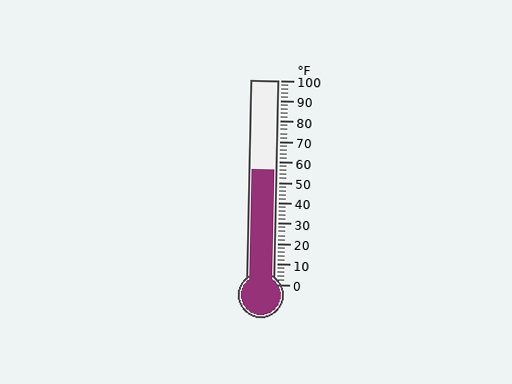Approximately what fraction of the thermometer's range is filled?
The thermometer is filled to approximately 55% of its range.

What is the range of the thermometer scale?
The thermometer scale ranges from 0°F to 100°F.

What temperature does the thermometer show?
The thermometer shows approximately 56°F.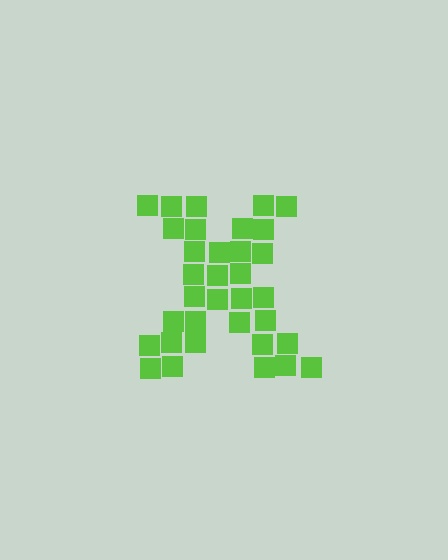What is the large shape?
The large shape is the letter X.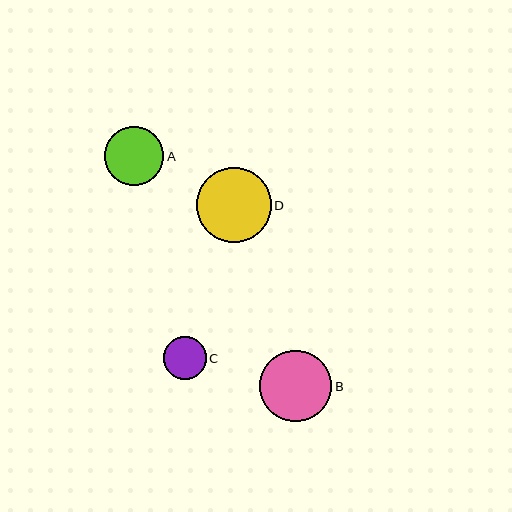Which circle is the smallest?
Circle C is the smallest with a size of approximately 42 pixels.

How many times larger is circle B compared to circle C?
Circle B is approximately 1.7 times the size of circle C.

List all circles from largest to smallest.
From largest to smallest: D, B, A, C.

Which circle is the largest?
Circle D is the largest with a size of approximately 75 pixels.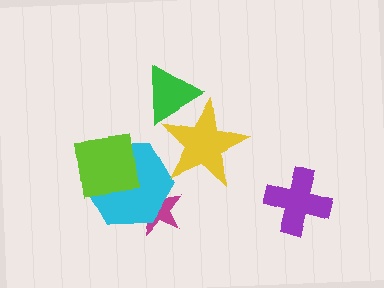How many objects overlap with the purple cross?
0 objects overlap with the purple cross.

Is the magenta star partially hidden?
Yes, it is partially covered by another shape.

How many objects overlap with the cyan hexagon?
2 objects overlap with the cyan hexagon.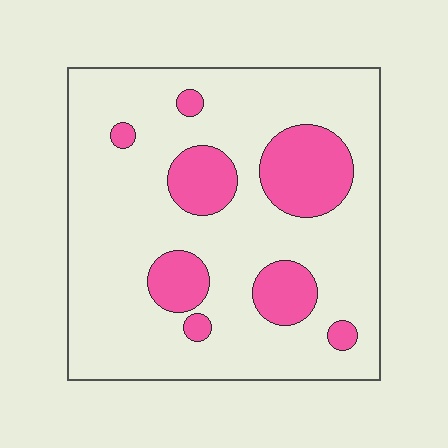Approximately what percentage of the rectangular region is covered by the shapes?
Approximately 20%.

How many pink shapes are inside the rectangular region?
8.